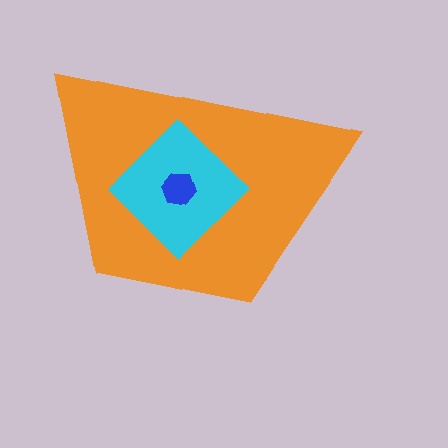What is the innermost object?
The blue hexagon.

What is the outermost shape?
The orange trapezoid.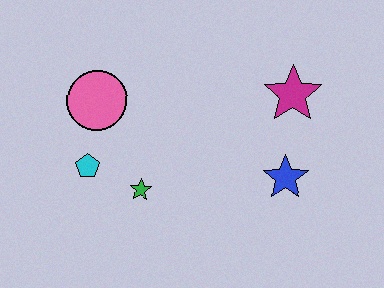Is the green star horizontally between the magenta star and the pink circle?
Yes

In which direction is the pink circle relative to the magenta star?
The pink circle is to the left of the magenta star.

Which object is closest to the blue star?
The magenta star is closest to the blue star.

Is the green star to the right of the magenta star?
No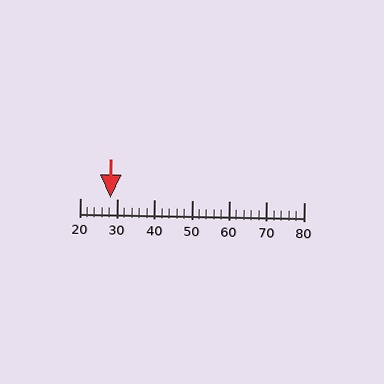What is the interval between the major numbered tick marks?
The major tick marks are spaced 10 units apart.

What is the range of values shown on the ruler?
The ruler shows values from 20 to 80.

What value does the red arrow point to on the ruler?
The red arrow points to approximately 28.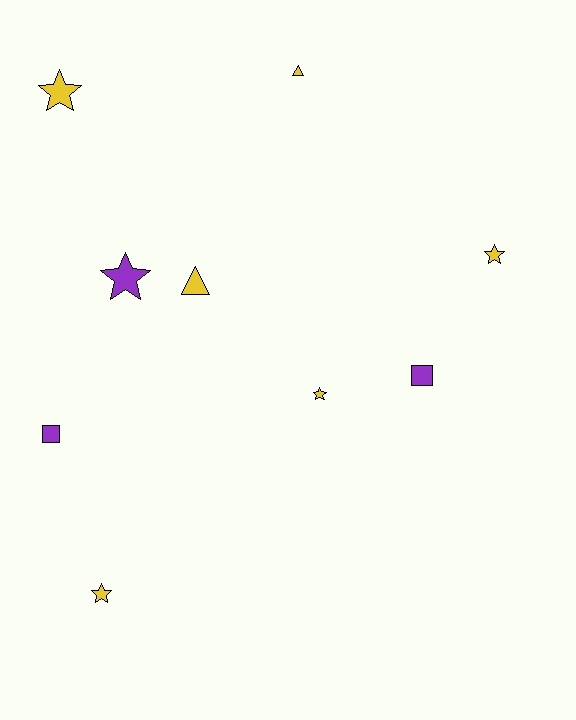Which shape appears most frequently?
Star, with 5 objects.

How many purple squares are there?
There are 2 purple squares.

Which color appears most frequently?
Yellow, with 6 objects.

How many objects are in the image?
There are 9 objects.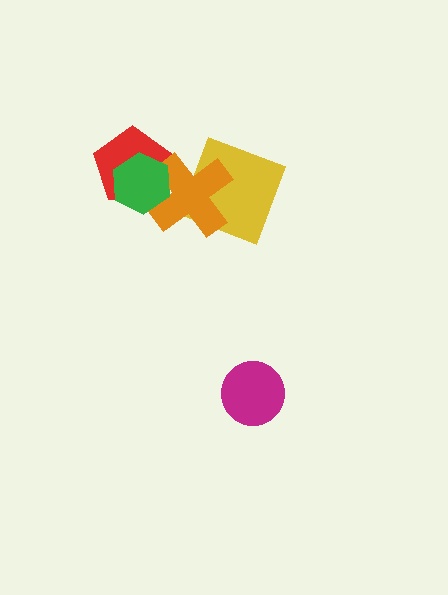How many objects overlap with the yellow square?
1 object overlaps with the yellow square.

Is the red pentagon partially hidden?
Yes, it is partially covered by another shape.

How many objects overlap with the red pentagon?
2 objects overlap with the red pentagon.